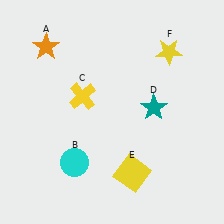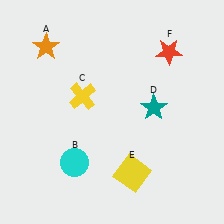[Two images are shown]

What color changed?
The star (F) changed from yellow in Image 1 to red in Image 2.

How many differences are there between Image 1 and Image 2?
There is 1 difference between the two images.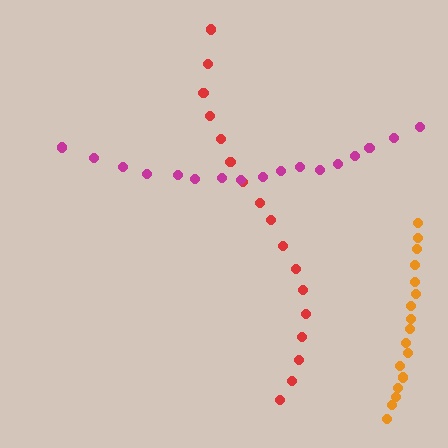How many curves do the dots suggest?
There are 3 distinct paths.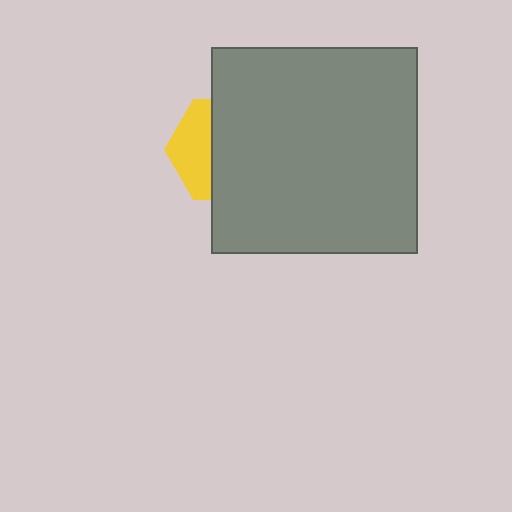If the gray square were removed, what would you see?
You would see the complete yellow hexagon.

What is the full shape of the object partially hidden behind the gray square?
The partially hidden object is a yellow hexagon.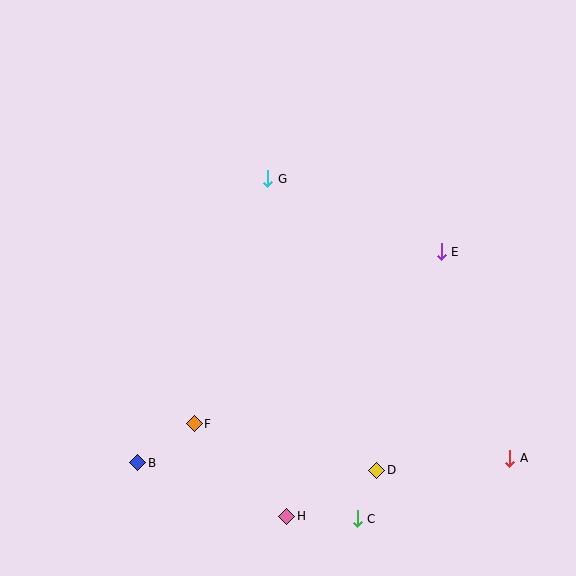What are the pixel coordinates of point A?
Point A is at (510, 458).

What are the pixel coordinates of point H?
Point H is at (287, 516).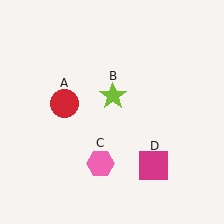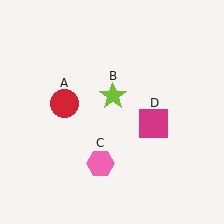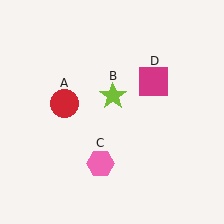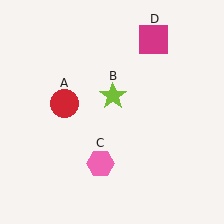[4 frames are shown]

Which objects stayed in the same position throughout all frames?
Red circle (object A) and lime star (object B) and pink hexagon (object C) remained stationary.